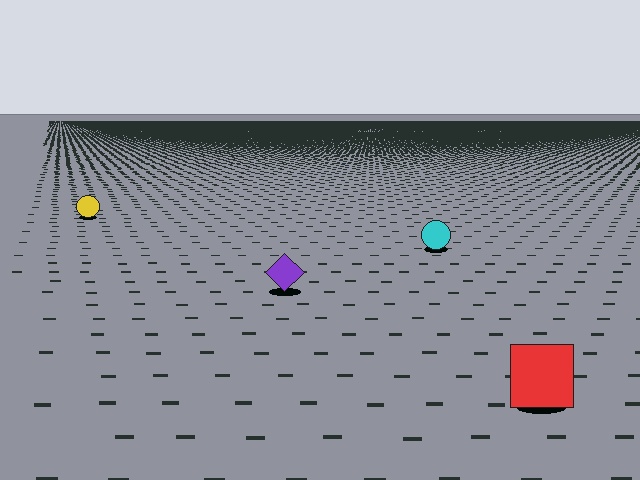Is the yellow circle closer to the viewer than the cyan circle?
No. The cyan circle is closer — you can tell from the texture gradient: the ground texture is coarser near it.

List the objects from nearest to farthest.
From nearest to farthest: the red square, the purple diamond, the cyan circle, the yellow circle.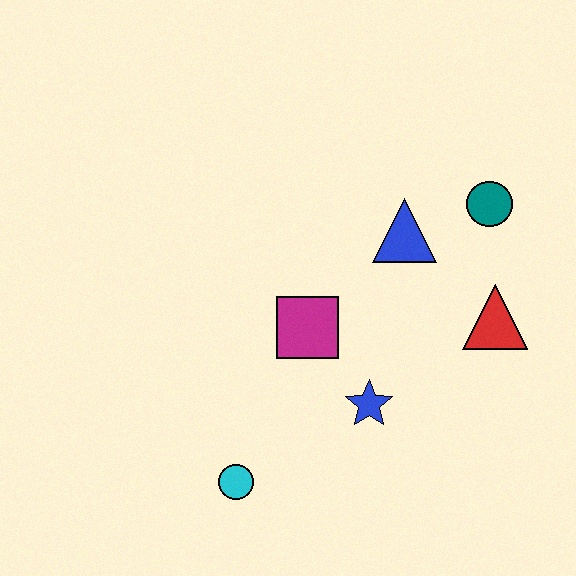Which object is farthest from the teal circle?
The cyan circle is farthest from the teal circle.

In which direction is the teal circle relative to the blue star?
The teal circle is above the blue star.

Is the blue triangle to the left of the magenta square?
No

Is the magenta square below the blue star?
No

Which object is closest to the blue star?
The magenta square is closest to the blue star.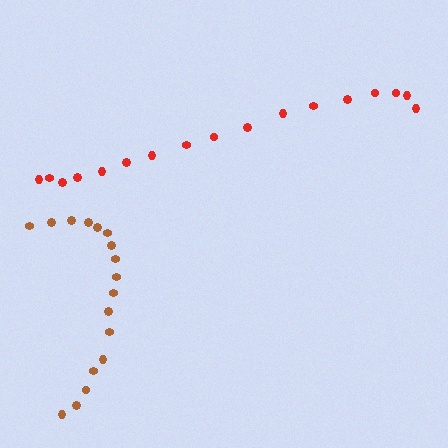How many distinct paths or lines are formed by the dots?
There are 2 distinct paths.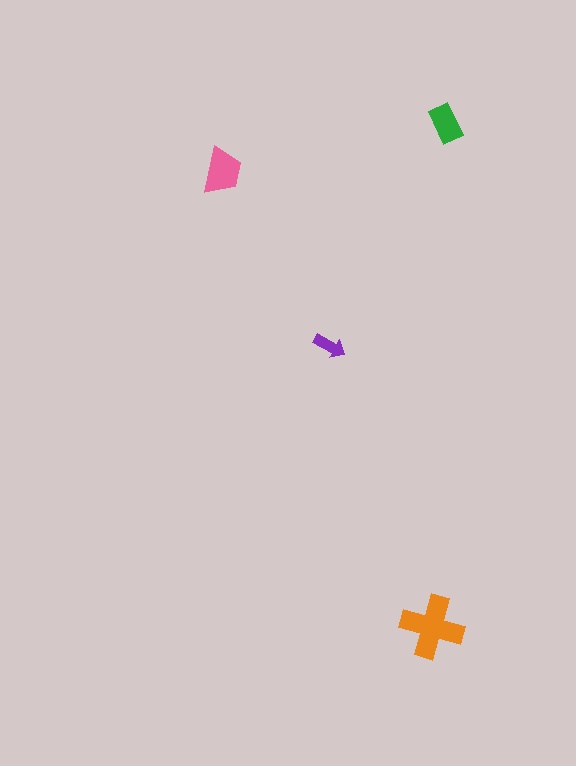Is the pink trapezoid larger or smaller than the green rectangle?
Larger.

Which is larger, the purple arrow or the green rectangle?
The green rectangle.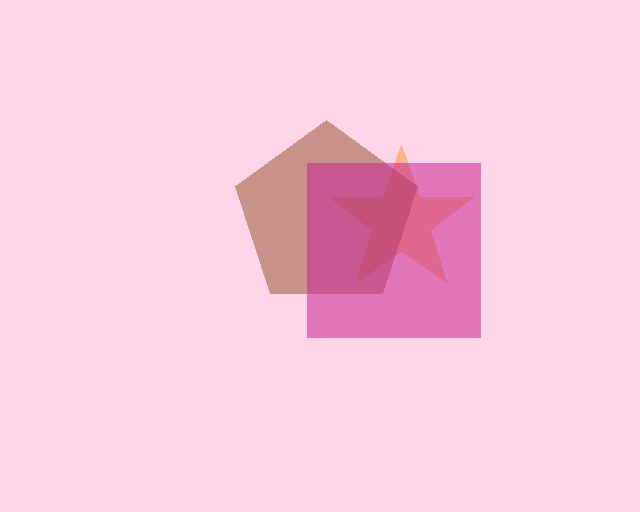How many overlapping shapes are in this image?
There are 3 overlapping shapes in the image.